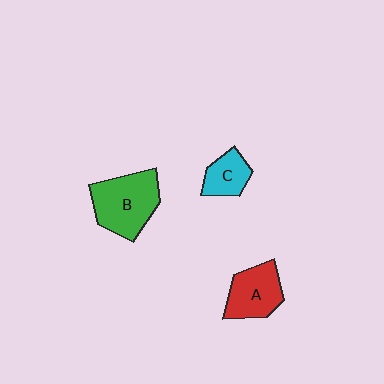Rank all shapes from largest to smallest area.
From largest to smallest: B (green), A (red), C (cyan).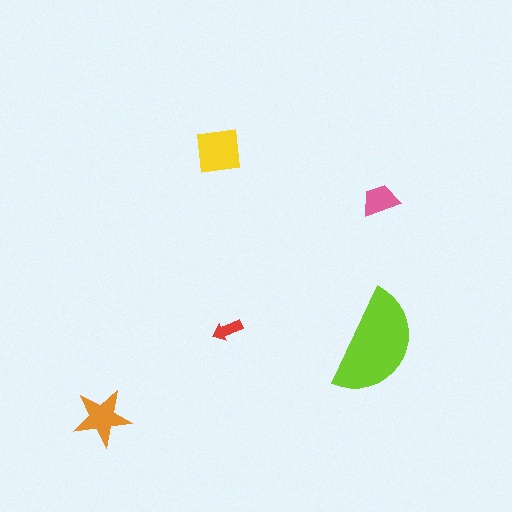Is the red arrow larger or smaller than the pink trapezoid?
Smaller.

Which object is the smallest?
The red arrow.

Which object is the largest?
The lime semicircle.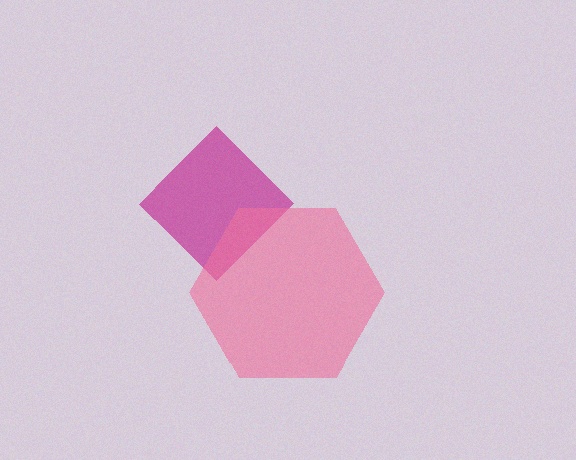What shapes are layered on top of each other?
The layered shapes are: a magenta diamond, a pink hexagon.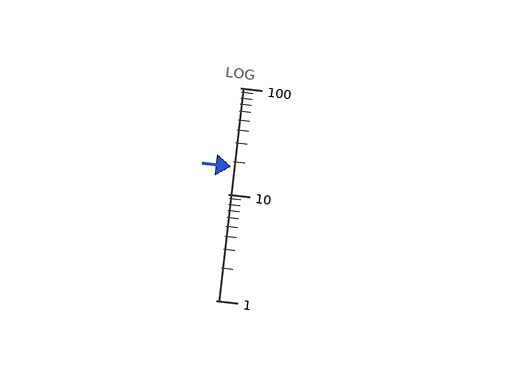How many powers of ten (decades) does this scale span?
The scale spans 2 decades, from 1 to 100.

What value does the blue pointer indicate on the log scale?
The pointer indicates approximately 18.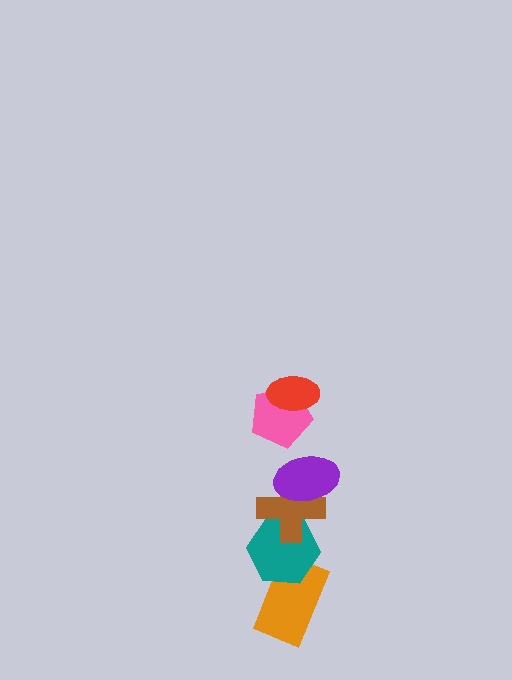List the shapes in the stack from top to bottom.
From top to bottom: the red ellipse, the pink pentagon, the purple ellipse, the brown cross, the teal hexagon, the orange rectangle.